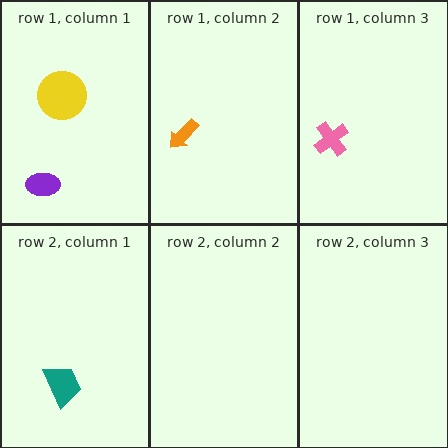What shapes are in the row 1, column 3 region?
The pink cross.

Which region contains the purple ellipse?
The row 1, column 1 region.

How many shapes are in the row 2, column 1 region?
1.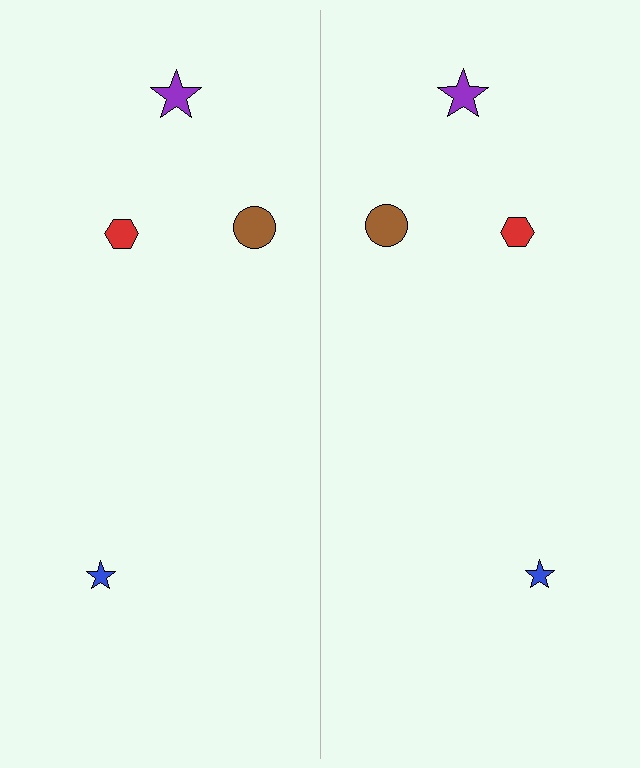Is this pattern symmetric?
Yes, this pattern has bilateral (reflection) symmetry.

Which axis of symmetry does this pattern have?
The pattern has a vertical axis of symmetry running through the center of the image.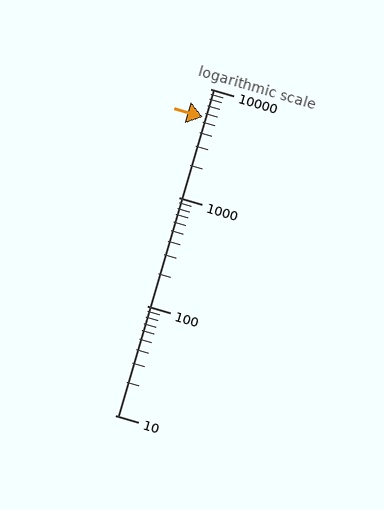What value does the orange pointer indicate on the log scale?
The pointer indicates approximately 5500.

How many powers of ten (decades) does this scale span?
The scale spans 3 decades, from 10 to 10000.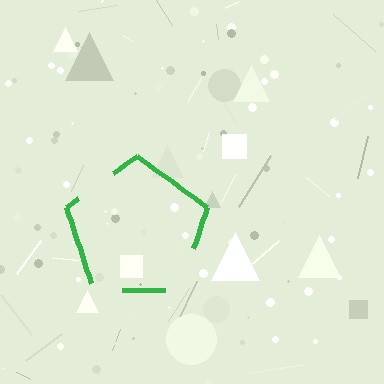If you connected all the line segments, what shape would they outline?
They would outline a pentagon.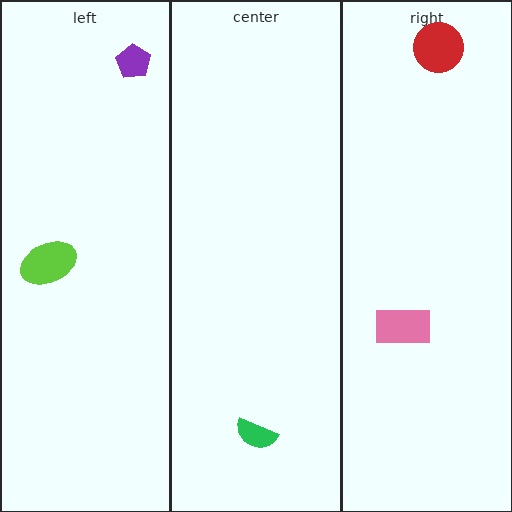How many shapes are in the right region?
2.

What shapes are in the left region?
The lime ellipse, the purple pentagon.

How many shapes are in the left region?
2.